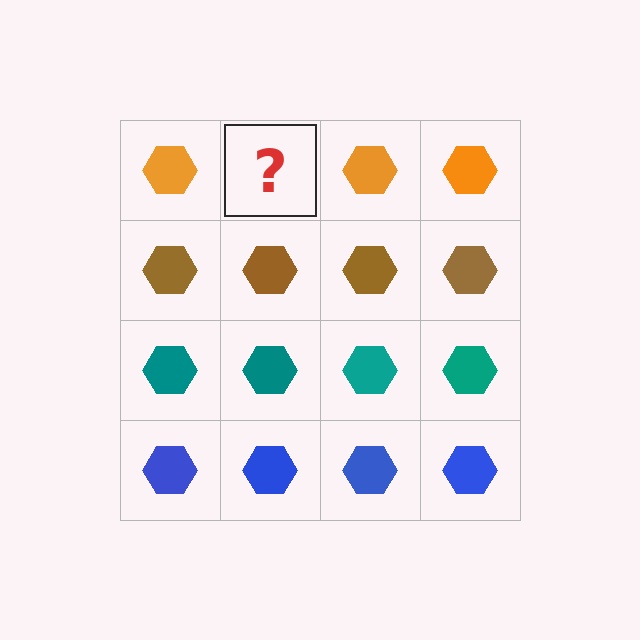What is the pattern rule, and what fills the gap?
The rule is that each row has a consistent color. The gap should be filled with an orange hexagon.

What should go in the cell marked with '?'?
The missing cell should contain an orange hexagon.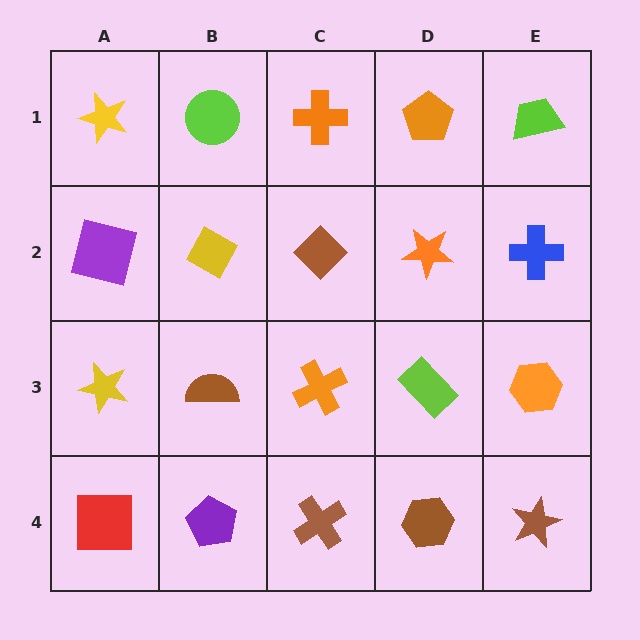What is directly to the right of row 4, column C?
A brown hexagon.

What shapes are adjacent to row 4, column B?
A brown semicircle (row 3, column B), a red square (row 4, column A), a brown cross (row 4, column C).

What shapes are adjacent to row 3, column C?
A brown diamond (row 2, column C), a brown cross (row 4, column C), a brown semicircle (row 3, column B), a lime rectangle (row 3, column D).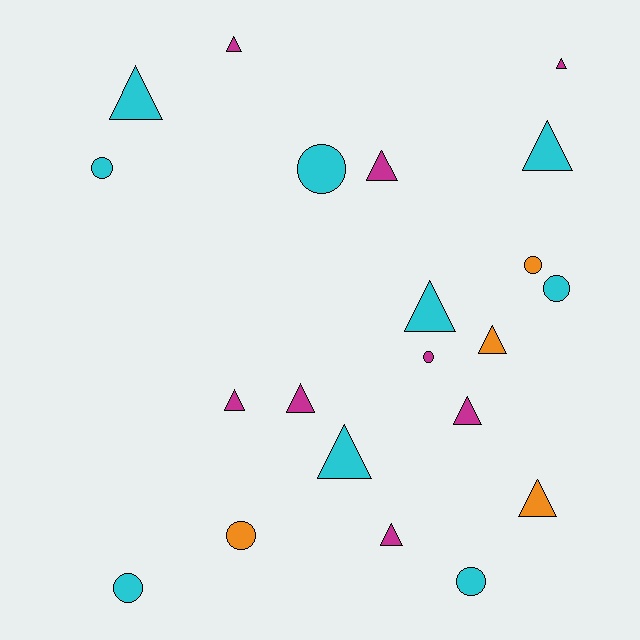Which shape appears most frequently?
Triangle, with 13 objects.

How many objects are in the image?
There are 21 objects.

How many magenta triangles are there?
There are 7 magenta triangles.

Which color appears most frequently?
Cyan, with 9 objects.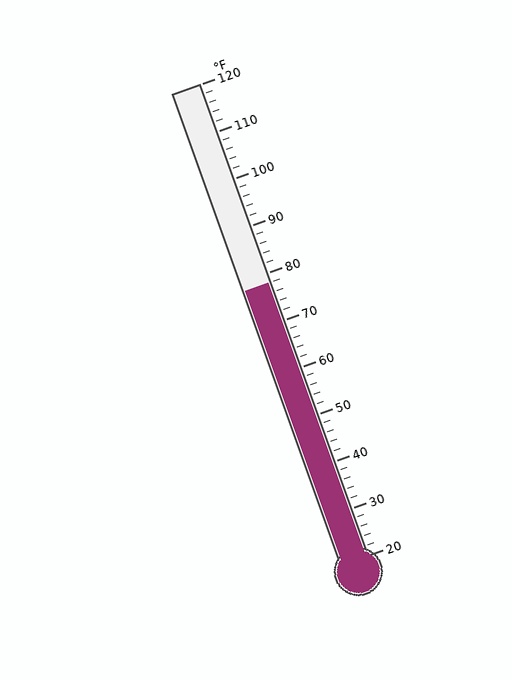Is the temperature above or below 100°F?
The temperature is below 100°F.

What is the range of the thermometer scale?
The thermometer scale ranges from 20°F to 120°F.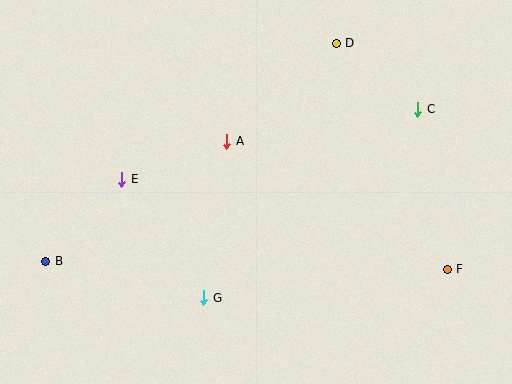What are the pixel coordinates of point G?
Point G is at (204, 298).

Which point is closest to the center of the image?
Point A at (227, 141) is closest to the center.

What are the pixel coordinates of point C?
Point C is at (418, 109).